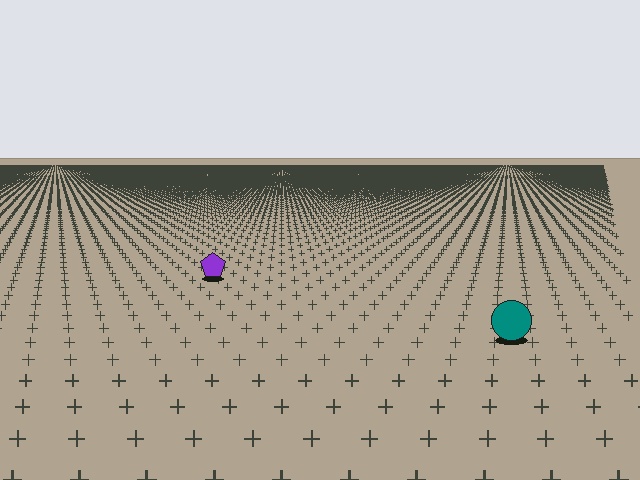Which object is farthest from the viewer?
The purple pentagon is farthest from the viewer. It appears smaller and the ground texture around it is denser.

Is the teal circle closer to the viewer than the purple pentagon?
Yes. The teal circle is closer — you can tell from the texture gradient: the ground texture is coarser near it.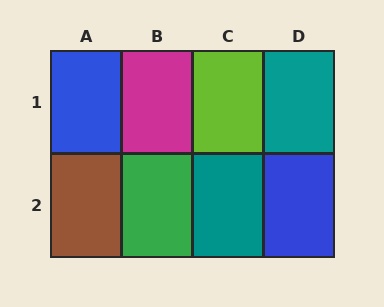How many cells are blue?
2 cells are blue.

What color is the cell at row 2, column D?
Blue.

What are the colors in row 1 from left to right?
Blue, magenta, lime, teal.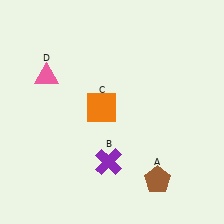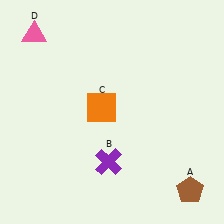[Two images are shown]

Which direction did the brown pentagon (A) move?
The brown pentagon (A) moved right.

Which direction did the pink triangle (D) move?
The pink triangle (D) moved up.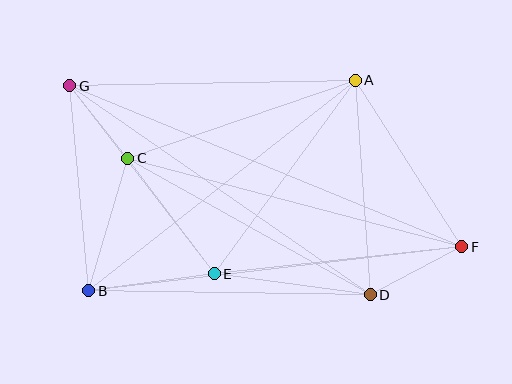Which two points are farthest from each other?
Points F and G are farthest from each other.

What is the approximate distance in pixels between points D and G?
The distance between D and G is approximately 366 pixels.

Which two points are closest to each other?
Points C and G are closest to each other.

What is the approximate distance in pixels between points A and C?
The distance between A and C is approximately 241 pixels.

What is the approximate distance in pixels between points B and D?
The distance between B and D is approximately 282 pixels.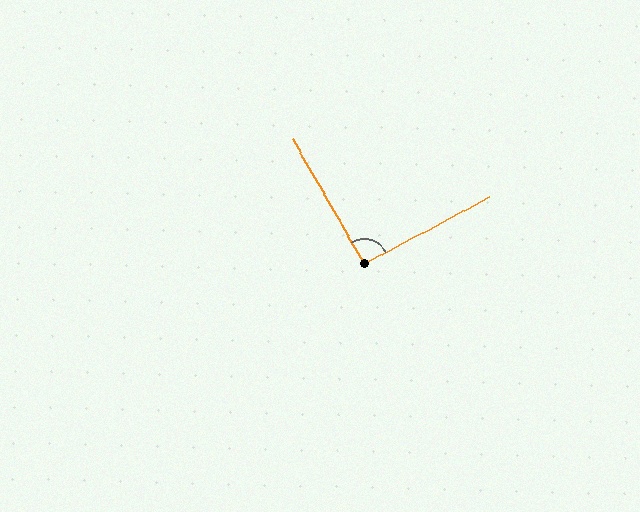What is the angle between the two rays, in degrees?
Approximately 92 degrees.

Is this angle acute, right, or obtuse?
It is approximately a right angle.